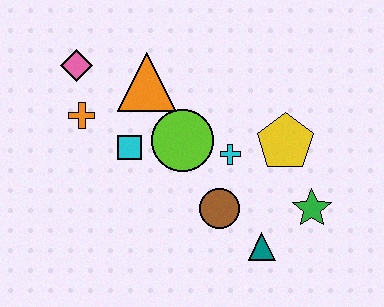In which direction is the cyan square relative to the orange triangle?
The cyan square is below the orange triangle.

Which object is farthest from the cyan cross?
The pink diamond is farthest from the cyan cross.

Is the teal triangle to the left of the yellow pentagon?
Yes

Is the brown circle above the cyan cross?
No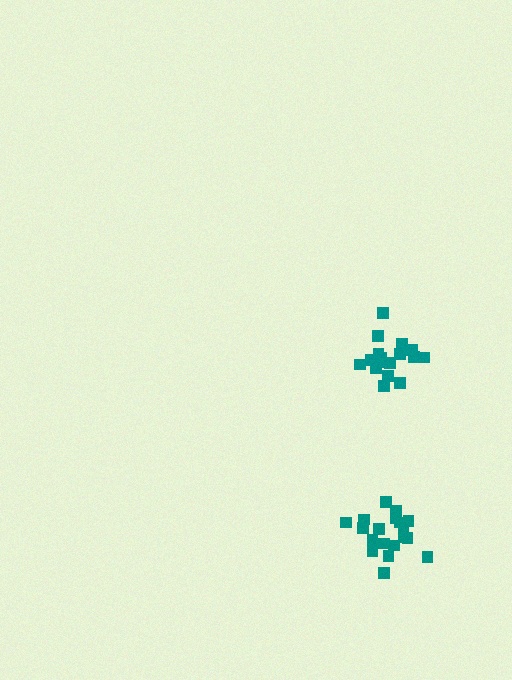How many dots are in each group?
Group 1: 19 dots, Group 2: 17 dots (36 total).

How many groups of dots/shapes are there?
There are 2 groups.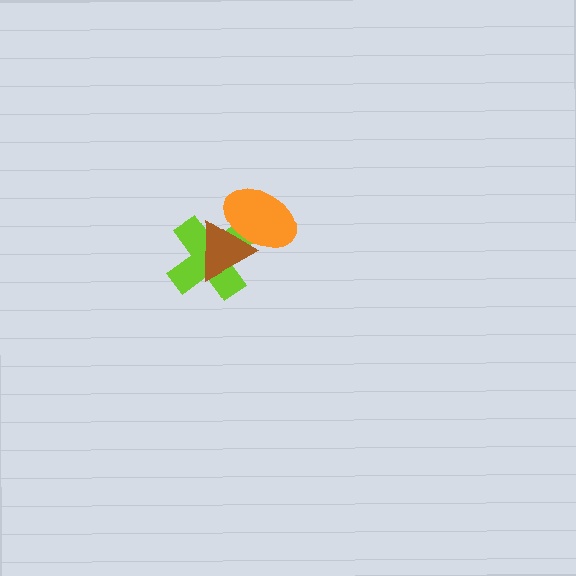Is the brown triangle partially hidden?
Yes, it is partially covered by another shape.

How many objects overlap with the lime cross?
2 objects overlap with the lime cross.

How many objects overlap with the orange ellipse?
2 objects overlap with the orange ellipse.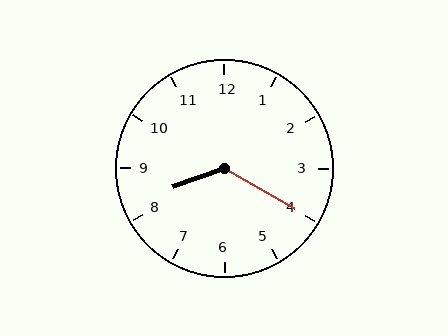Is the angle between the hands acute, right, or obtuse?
It is obtuse.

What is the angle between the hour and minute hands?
Approximately 130 degrees.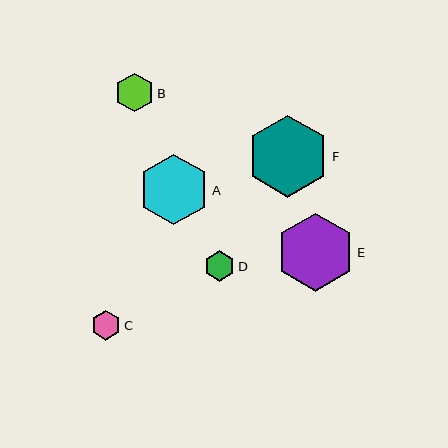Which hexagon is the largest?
Hexagon F is the largest with a size of approximately 82 pixels.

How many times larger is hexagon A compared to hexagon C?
Hexagon A is approximately 2.4 times the size of hexagon C.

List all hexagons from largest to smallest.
From largest to smallest: F, E, A, B, D, C.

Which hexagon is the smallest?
Hexagon C is the smallest with a size of approximately 30 pixels.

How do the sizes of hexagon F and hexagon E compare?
Hexagon F and hexagon E are approximately the same size.